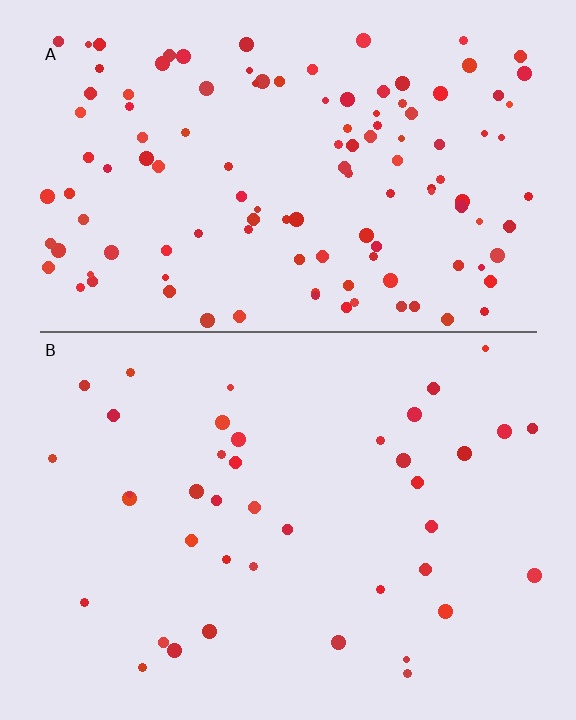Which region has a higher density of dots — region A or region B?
A (the top).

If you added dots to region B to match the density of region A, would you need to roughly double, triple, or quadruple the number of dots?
Approximately triple.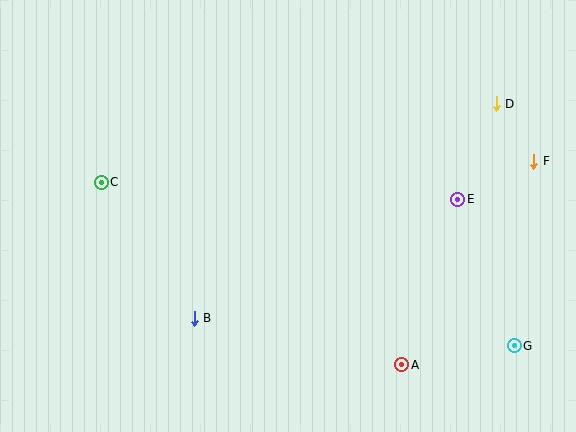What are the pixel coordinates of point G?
Point G is at (514, 346).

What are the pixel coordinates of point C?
Point C is at (101, 182).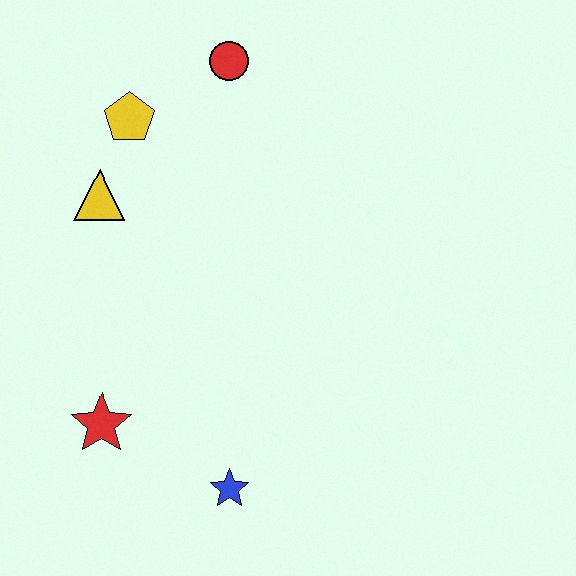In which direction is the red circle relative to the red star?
The red circle is above the red star.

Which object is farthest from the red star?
The red circle is farthest from the red star.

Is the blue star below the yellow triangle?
Yes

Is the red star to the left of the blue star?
Yes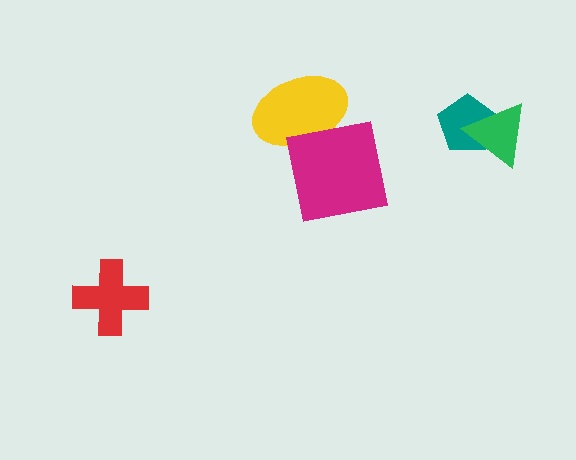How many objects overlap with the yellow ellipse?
1 object overlaps with the yellow ellipse.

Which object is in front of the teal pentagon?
The green triangle is in front of the teal pentagon.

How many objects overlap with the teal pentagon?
1 object overlaps with the teal pentagon.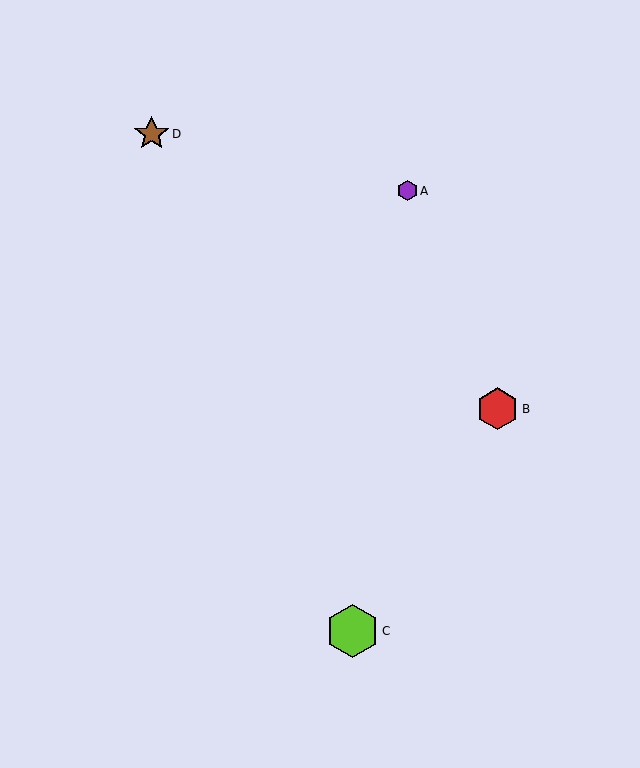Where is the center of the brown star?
The center of the brown star is at (152, 134).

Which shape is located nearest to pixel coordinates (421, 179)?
The purple hexagon (labeled A) at (407, 191) is nearest to that location.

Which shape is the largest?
The lime hexagon (labeled C) is the largest.